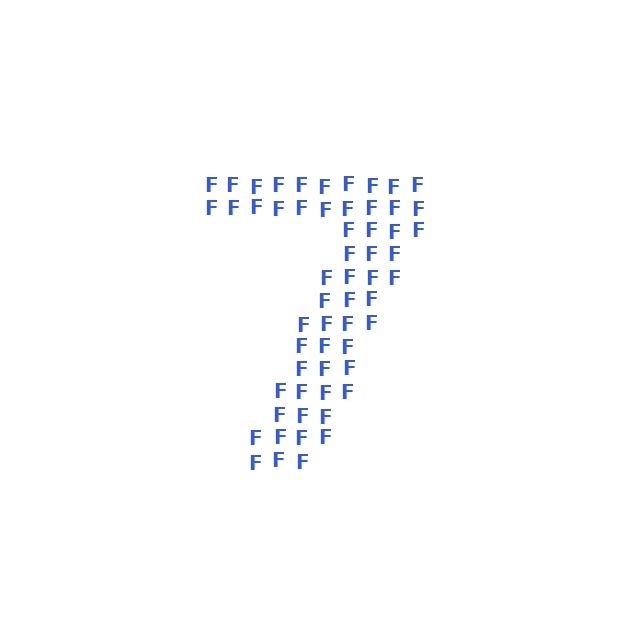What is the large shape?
The large shape is the digit 7.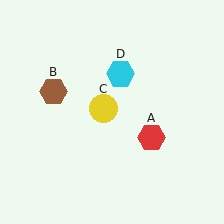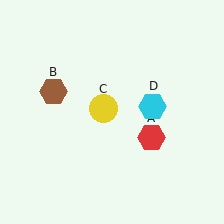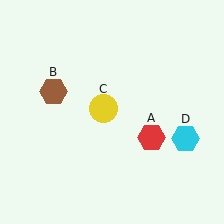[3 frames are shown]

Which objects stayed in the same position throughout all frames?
Red hexagon (object A) and brown hexagon (object B) and yellow circle (object C) remained stationary.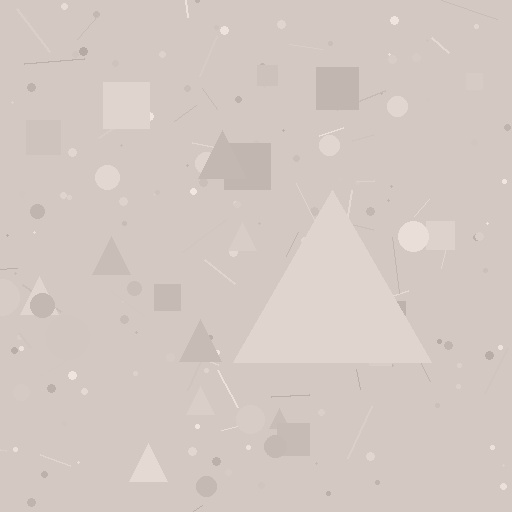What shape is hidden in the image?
A triangle is hidden in the image.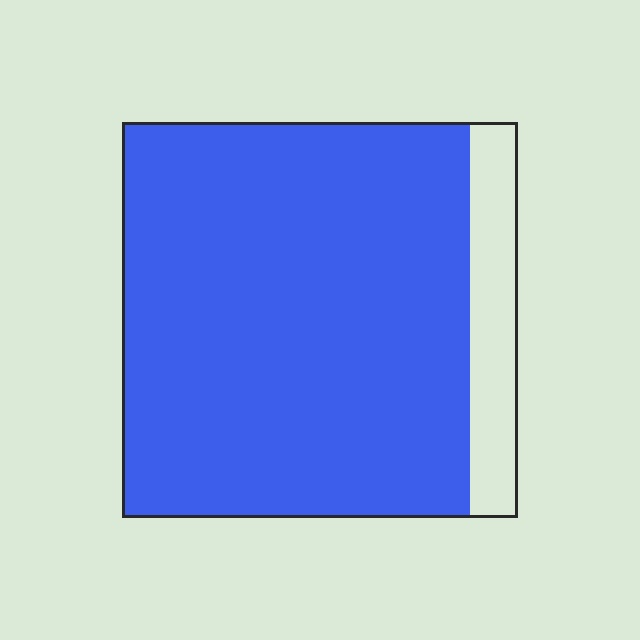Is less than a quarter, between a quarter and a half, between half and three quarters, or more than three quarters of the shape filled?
More than three quarters.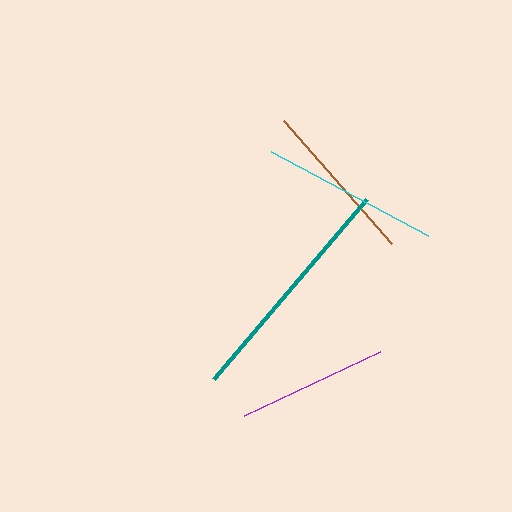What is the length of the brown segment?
The brown segment is approximately 164 pixels long.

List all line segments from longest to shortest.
From longest to shortest: teal, cyan, brown, purple.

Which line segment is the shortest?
The purple line is the shortest at approximately 151 pixels.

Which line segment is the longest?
The teal line is the longest at approximately 237 pixels.